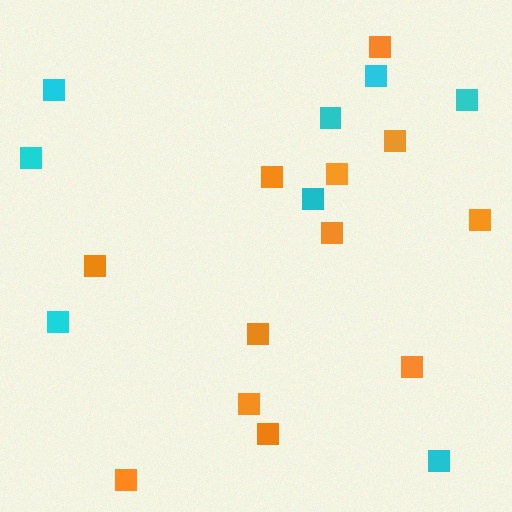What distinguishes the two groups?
There are 2 groups: one group of cyan squares (8) and one group of orange squares (12).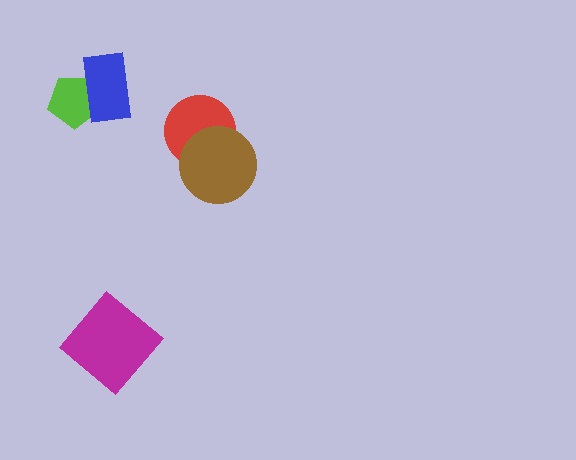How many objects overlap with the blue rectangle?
1 object overlaps with the blue rectangle.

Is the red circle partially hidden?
Yes, it is partially covered by another shape.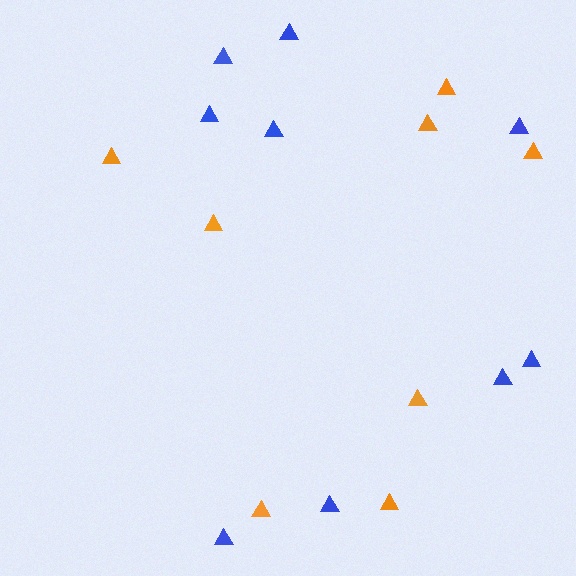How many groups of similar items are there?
There are 2 groups: one group of orange triangles (8) and one group of blue triangles (9).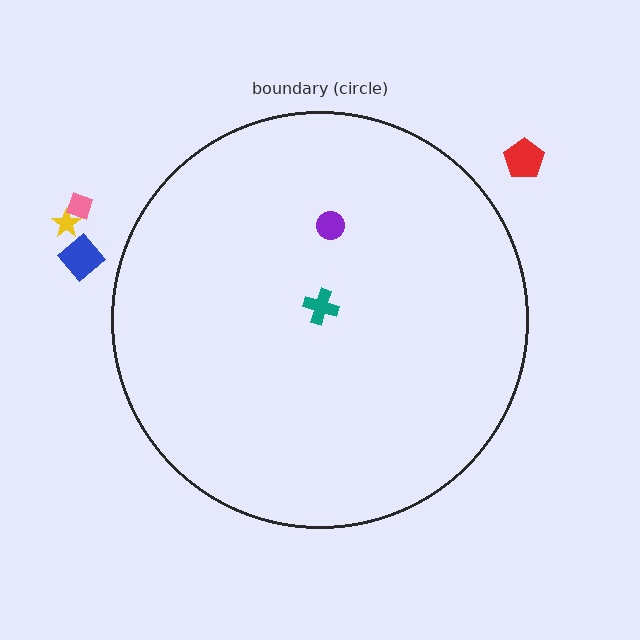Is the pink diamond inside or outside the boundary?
Outside.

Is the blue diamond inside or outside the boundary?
Outside.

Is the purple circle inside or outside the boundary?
Inside.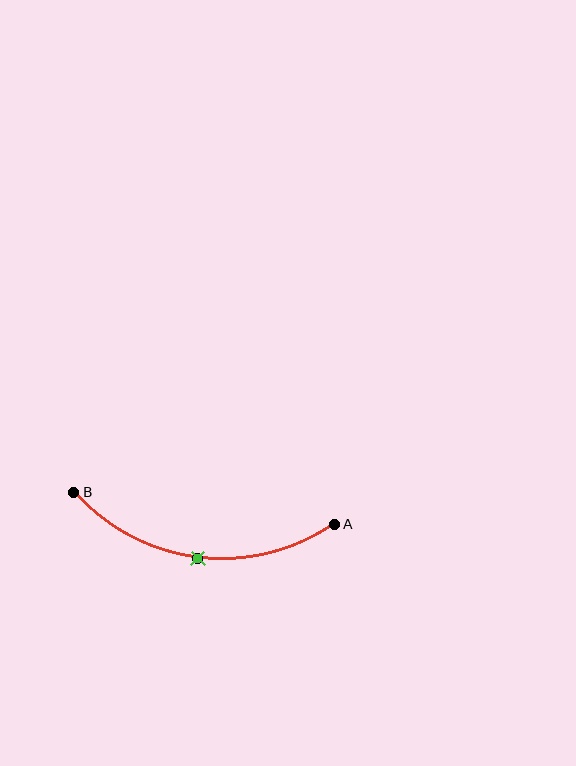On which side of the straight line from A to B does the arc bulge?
The arc bulges below the straight line connecting A and B.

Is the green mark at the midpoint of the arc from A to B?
Yes. The green mark lies on the arc at equal arc-length from both A and B — it is the arc midpoint.